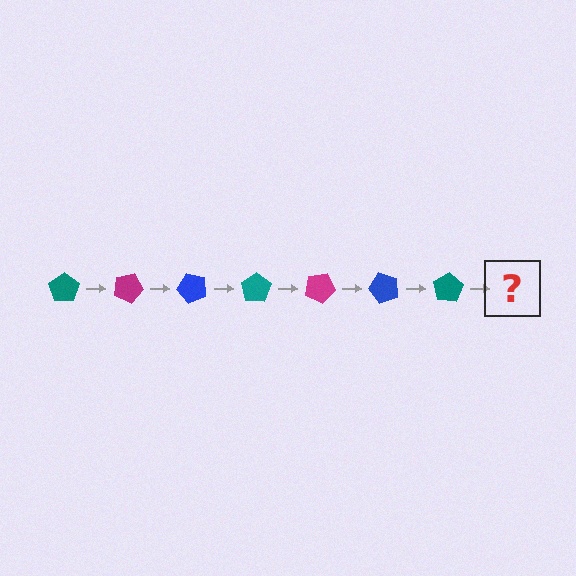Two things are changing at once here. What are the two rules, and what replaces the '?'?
The two rules are that it rotates 25 degrees each step and the color cycles through teal, magenta, and blue. The '?' should be a magenta pentagon, rotated 175 degrees from the start.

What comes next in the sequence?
The next element should be a magenta pentagon, rotated 175 degrees from the start.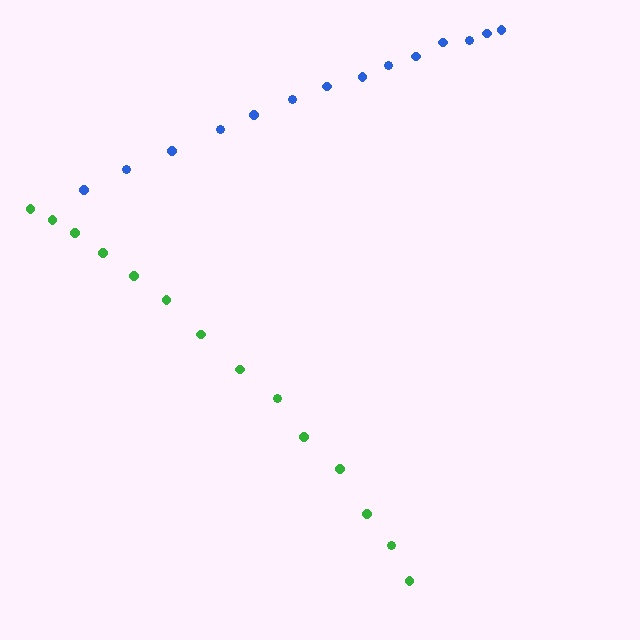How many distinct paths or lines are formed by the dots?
There are 2 distinct paths.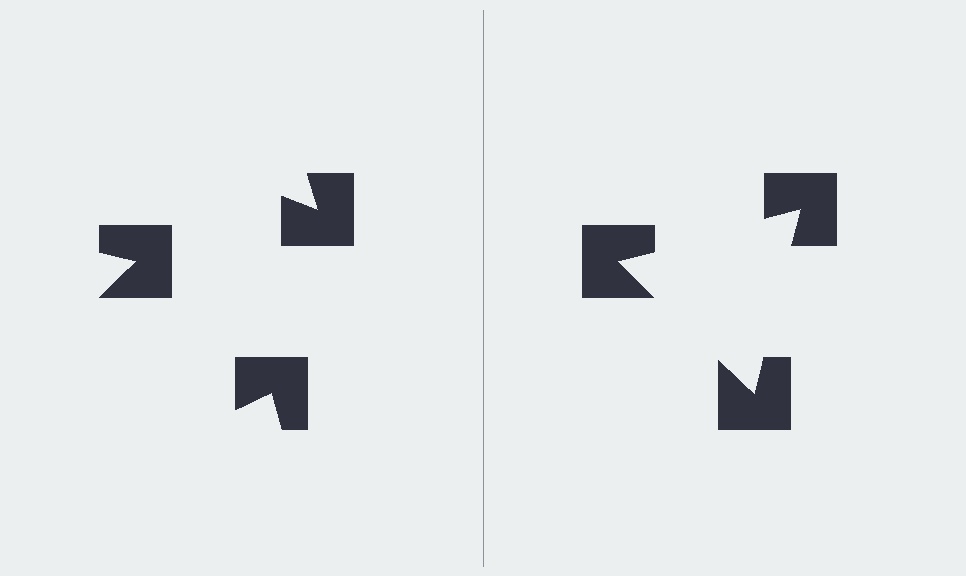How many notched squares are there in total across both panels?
6 — 3 on each side.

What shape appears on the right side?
An illusory triangle.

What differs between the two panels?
The notched squares are positioned identically on both sides; only the wedge orientations differ. On the right they align to a triangle; on the left they are misaligned.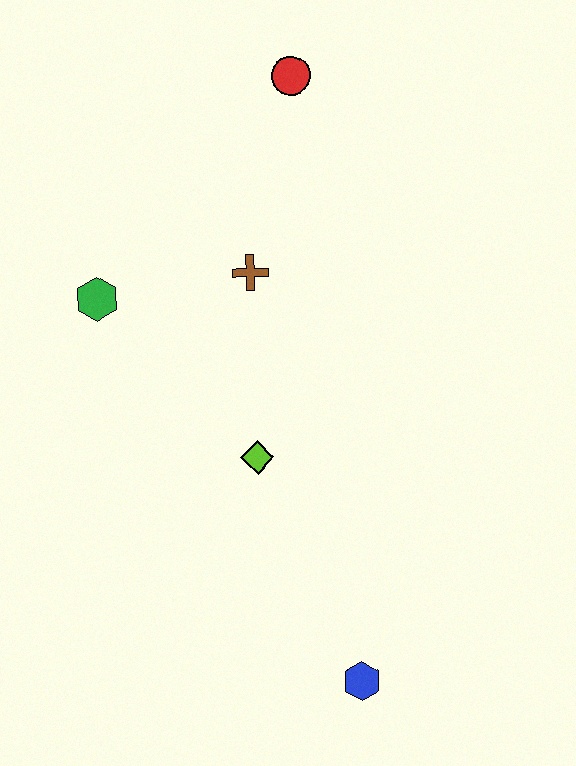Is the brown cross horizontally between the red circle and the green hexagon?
Yes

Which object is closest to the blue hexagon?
The lime diamond is closest to the blue hexagon.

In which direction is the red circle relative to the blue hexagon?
The red circle is above the blue hexagon.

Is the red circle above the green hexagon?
Yes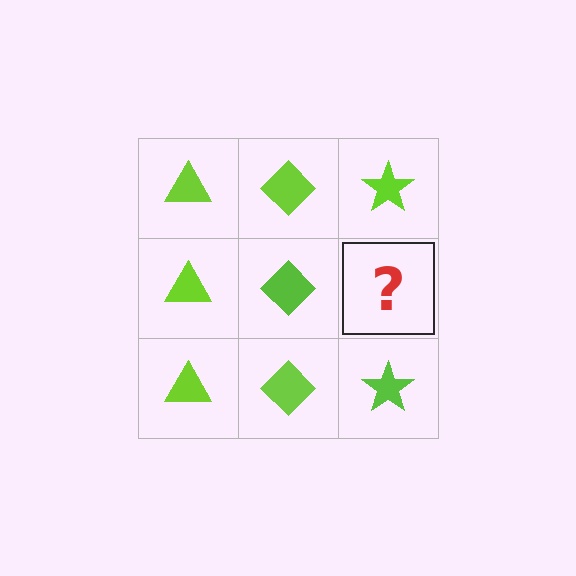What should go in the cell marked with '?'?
The missing cell should contain a lime star.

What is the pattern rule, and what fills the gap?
The rule is that each column has a consistent shape. The gap should be filled with a lime star.